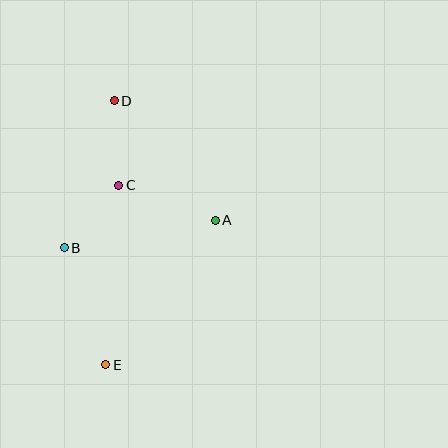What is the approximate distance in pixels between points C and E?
The distance between C and E is approximately 180 pixels.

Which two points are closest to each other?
Points B and C are closest to each other.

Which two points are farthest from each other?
Points D and E are farthest from each other.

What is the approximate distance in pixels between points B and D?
The distance between B and D is approximately 155 pixels.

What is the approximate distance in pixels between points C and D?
The distance between C and D is approximately 85 pixels.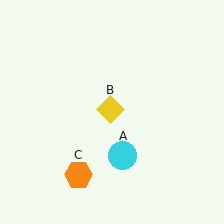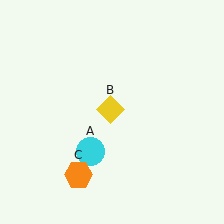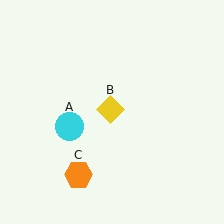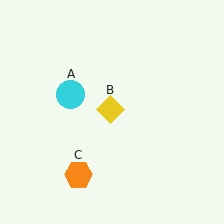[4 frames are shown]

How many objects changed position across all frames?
1 object changed position: cyan circle (object A).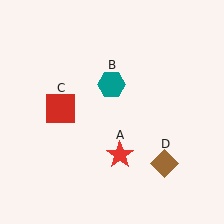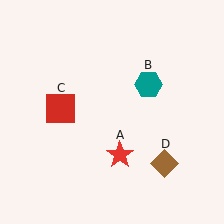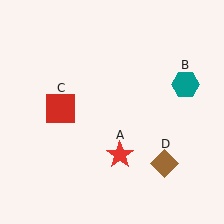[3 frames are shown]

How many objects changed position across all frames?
1 object changed position: teal hexagon (object B).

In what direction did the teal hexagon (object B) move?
The teal hexagon (object B) moved right.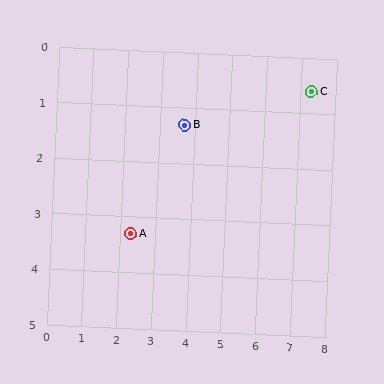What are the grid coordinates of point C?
Point C is at approximately (7.3, 0.6).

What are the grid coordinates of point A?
Point A is at approximately (2.3, 3.3).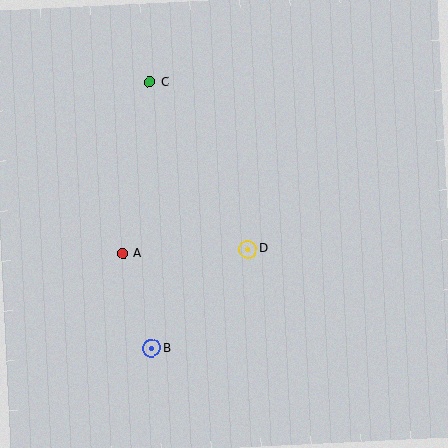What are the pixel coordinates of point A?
Point A is at (123, 254).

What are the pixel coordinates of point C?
Point C is at (150, 82).